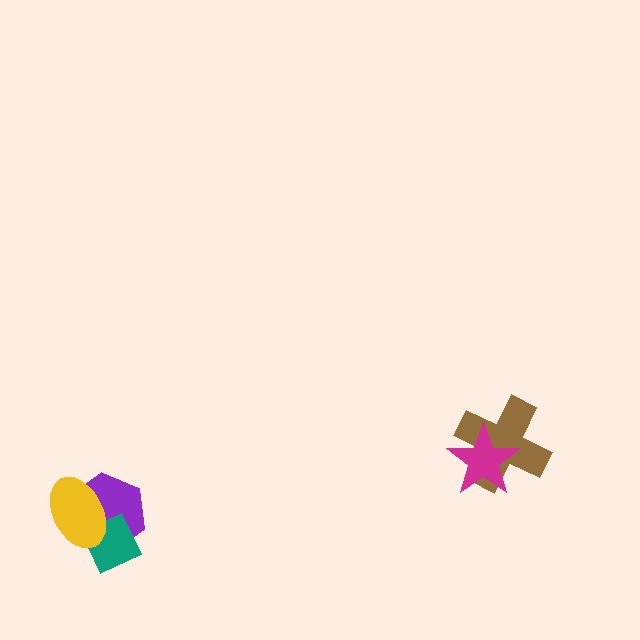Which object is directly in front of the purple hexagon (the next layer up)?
The teal diamond is directly in front of the purple hexagon.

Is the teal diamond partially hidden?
Yes, it is partially covered by another shape.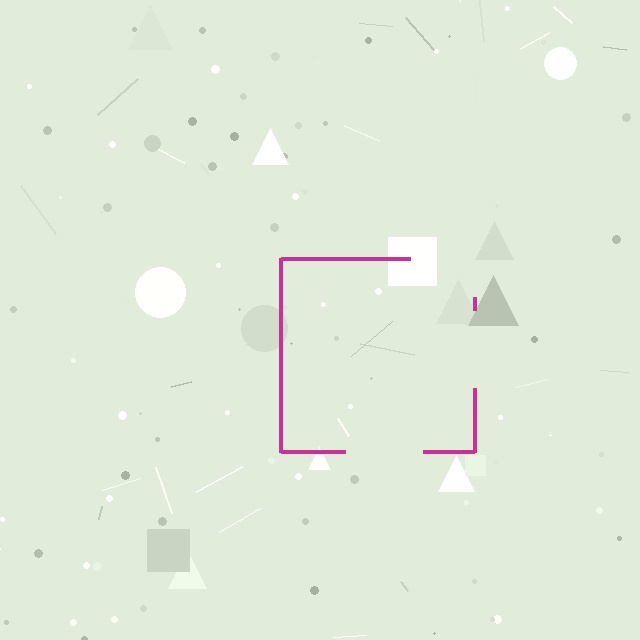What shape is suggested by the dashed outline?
The dashed outline suggests a square.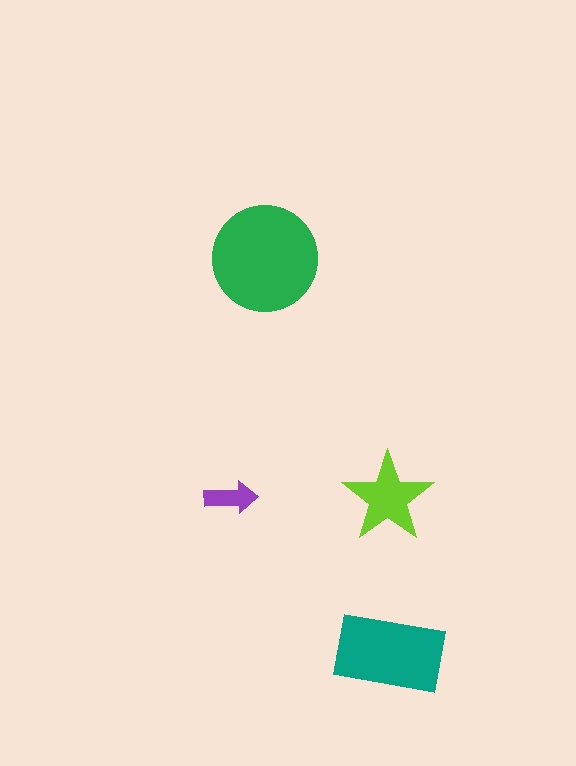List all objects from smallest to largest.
The purple arrow, the lime star, the teal rectangle, the green circle.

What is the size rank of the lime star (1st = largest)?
3rd.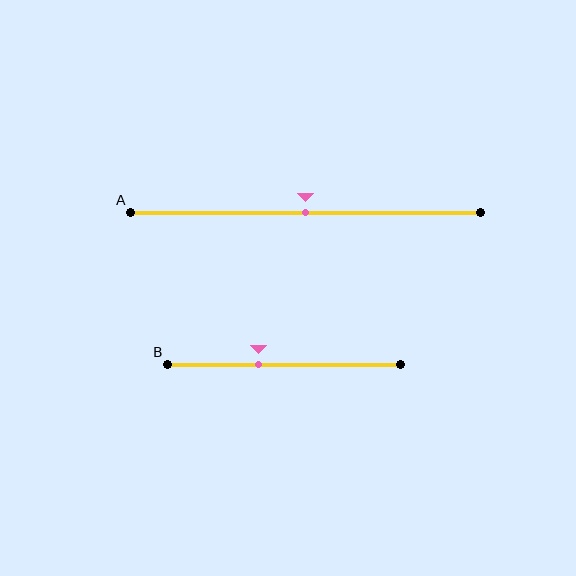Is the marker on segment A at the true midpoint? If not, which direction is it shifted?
Yes, the marker on segment A is at the true midpoint.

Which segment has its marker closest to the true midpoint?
Segment A has its marker closest to the true midpoint.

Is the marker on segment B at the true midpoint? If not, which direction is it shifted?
No, the marker on segment B is shifted to the left by about 11% of the segment length.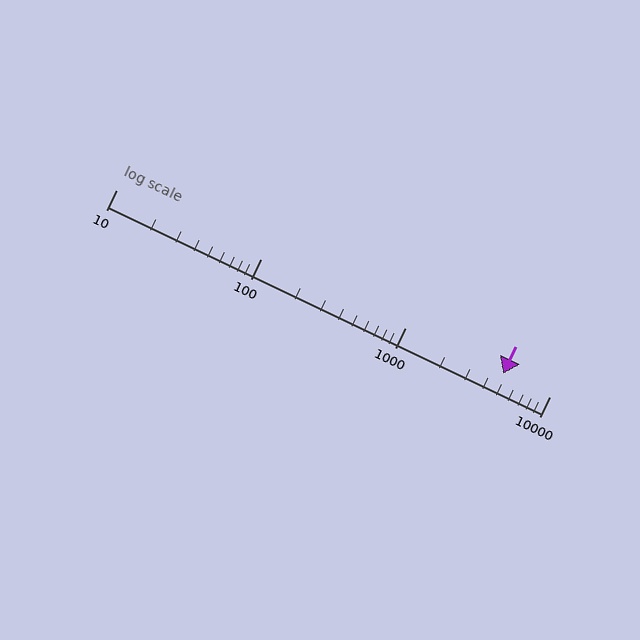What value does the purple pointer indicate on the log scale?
The pointer indicates approximately 4800.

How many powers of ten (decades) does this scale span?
The scale spans 3 decades, from 10 to 10000.